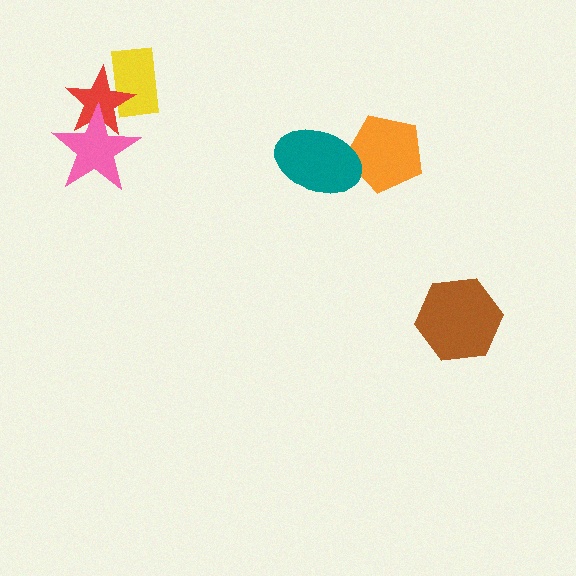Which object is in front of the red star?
The pink star is in front of the red star.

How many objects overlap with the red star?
2 objects overlap with the red star.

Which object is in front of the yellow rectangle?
The red star is in front of the yellow rectangle.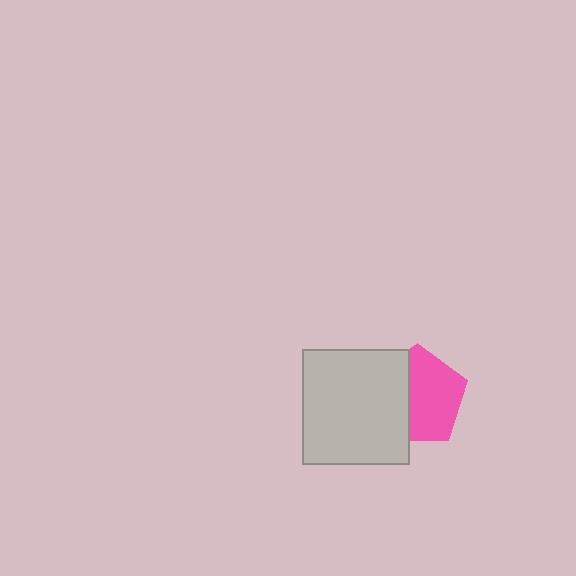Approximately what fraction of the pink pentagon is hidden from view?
Roughly 40% of the pink pentagon is hidden behind the light gray rectangle.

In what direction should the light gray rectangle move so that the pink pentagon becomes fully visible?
The light gray rectangle should move left. That is the shortest direction to clear the overlap and leave the pink pentagon fully visible.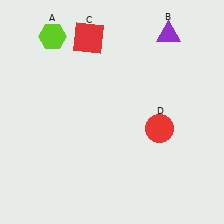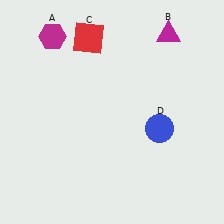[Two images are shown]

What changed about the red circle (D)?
In Image 1, D is red. In Image 2, it changed to blue.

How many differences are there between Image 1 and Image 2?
There are 3 differences between the two images.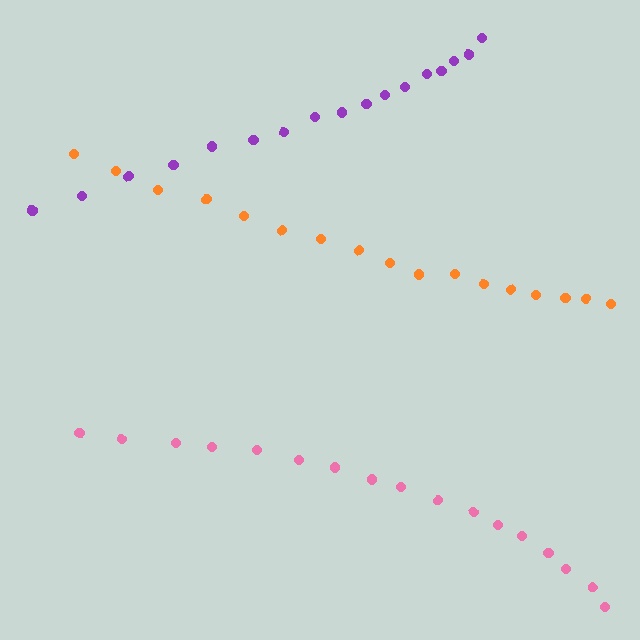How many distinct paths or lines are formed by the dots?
There are 3 distinct paths.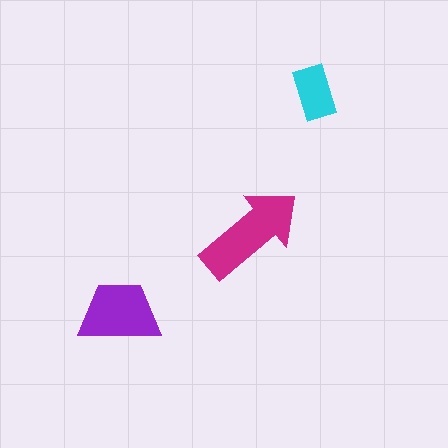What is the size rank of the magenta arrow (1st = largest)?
1st.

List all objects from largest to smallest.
The magenta arrow, the purple trapezoid, the cyan rectangle.